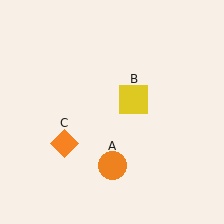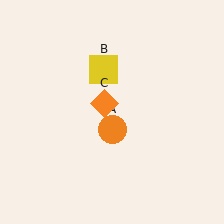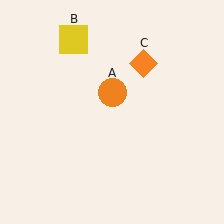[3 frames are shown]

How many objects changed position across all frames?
3 objects changed position: orange circle (object A), yellow square (object B), orange diamond (object C).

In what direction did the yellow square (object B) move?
The yellow square (object B) moved up and to the left.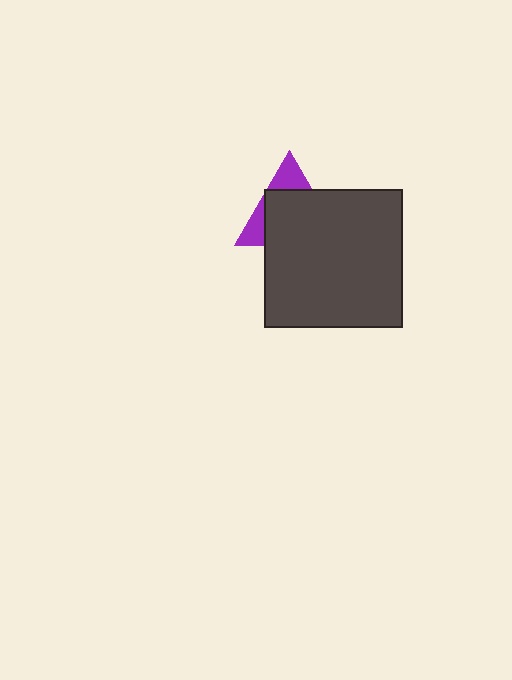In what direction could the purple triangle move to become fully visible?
The purple triangle could move up. That would shift it out from behind the dark gray square entirely.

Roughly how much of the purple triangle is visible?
A small part of it is visible (roughly 31%).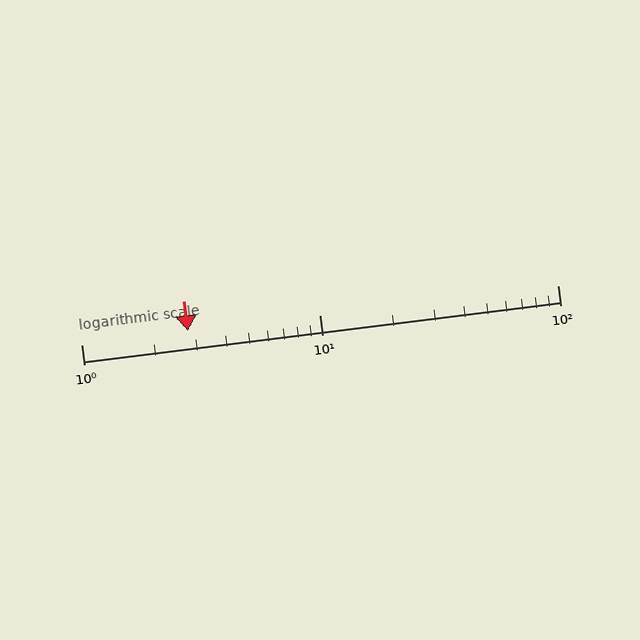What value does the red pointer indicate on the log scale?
The pointer indicates approximately 2.8.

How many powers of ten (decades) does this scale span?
The scale spans 2 decades, from 1 to 100.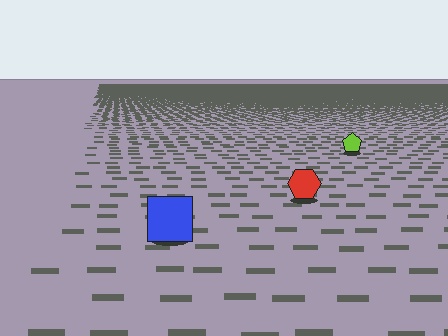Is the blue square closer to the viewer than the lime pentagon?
Yes. The blue square is closer — you can tell from the texture gradient: the ground texture is coarser near it.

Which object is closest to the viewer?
The blue square is closest. The texture marks near it are larger and more spread out.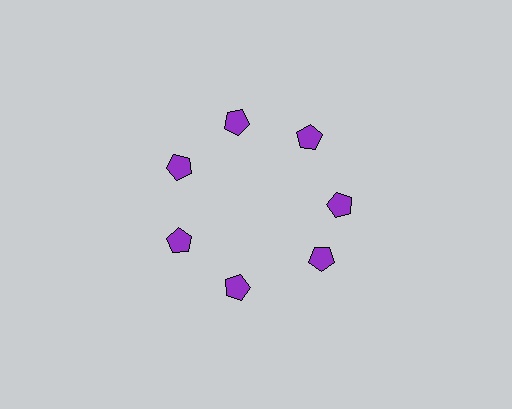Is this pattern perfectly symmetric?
No. The 7 purple pentagons are arranged in a ring, but one element near the 5 o'clock position is rotated out of alignment along the ring, breaking the 7-fold rotational symmetry.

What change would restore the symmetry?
The symmetry would be restored by rotating it back into even spacing with its neighbors so that all 7 pentagons sit at equal angles and equal distance from the center.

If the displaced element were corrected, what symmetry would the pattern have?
It would have 7-fold rotational symmetry — the pattern would map onto itself every 51 degrees.